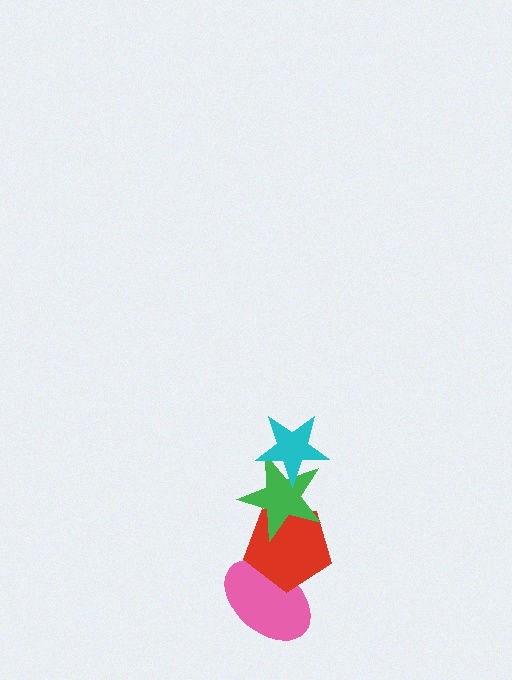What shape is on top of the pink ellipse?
The red pentagon is on top of the pink ellipse.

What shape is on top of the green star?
The cyan star is on top of the green star.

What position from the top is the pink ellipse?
The pink ellipse is 4th from the top.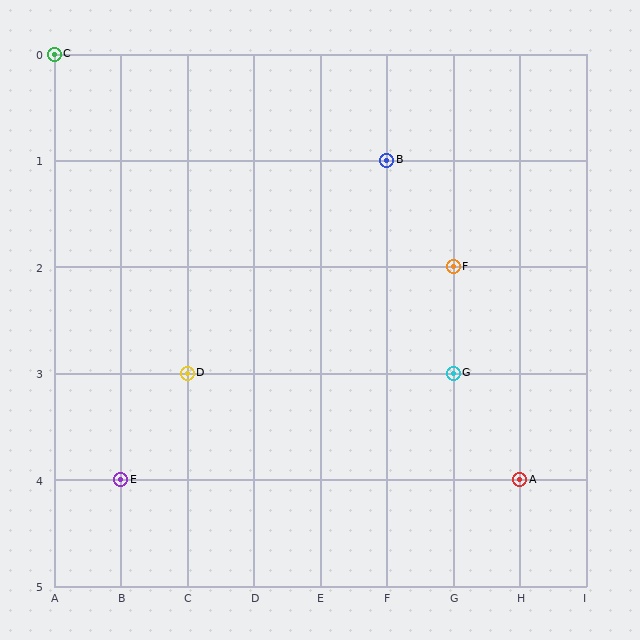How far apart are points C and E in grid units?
Points C and E are 1 column and 4 rows apart (about 4.1 grid units diagonally).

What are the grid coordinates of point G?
Point G is at grid coordinates (G, 3).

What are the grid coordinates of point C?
Point C is at grid coordinates (A, 0).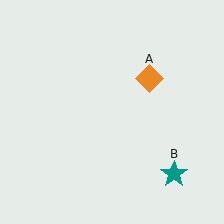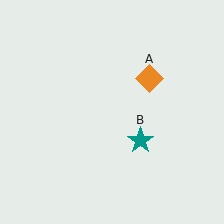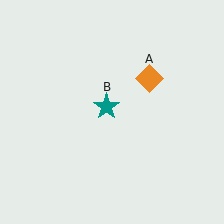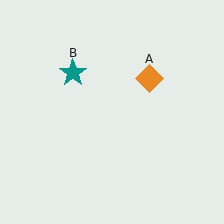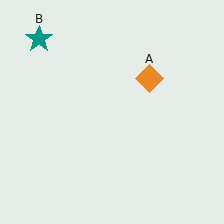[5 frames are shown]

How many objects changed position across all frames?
1 object changed position: teal star (object B).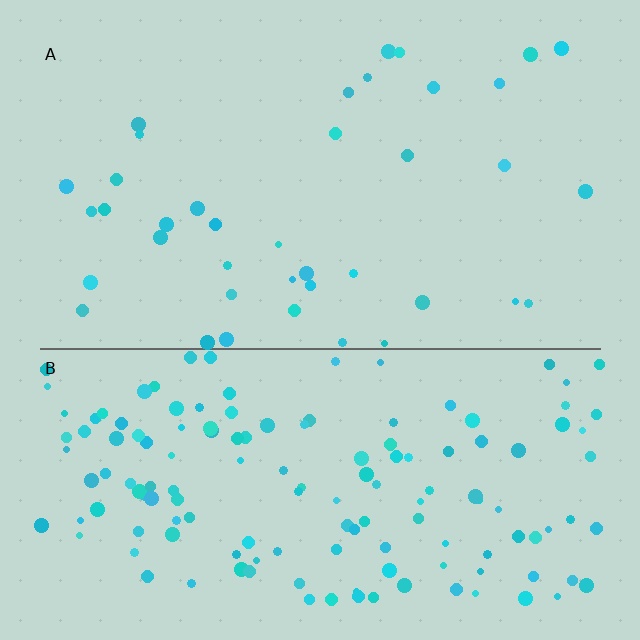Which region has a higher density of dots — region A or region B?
B (the bottom).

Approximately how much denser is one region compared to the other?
Approximately 3.7× — region B over region A.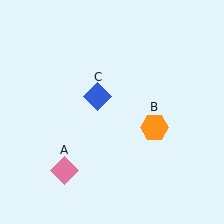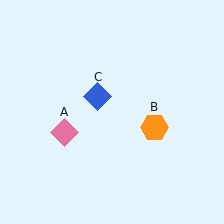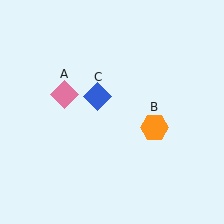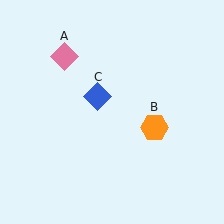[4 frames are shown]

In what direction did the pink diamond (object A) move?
The pink diamond (object A) moved up.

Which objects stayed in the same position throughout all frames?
Orange hexagon (object B) and blue diamond (object C) remained stationary.